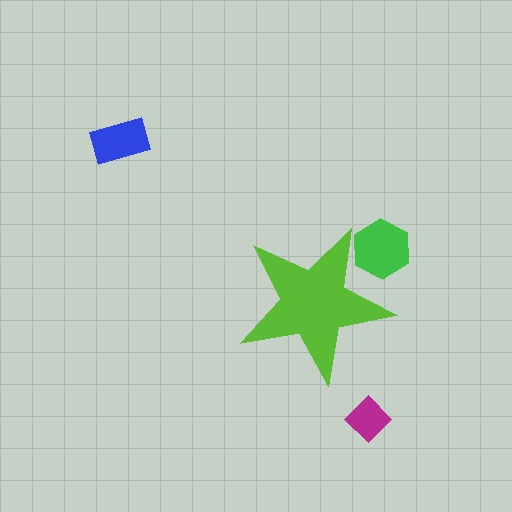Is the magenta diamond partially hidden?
No, the magenta diamond is fully visible.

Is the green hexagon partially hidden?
Yes, the green hexagon is partially hidden behind the lime star.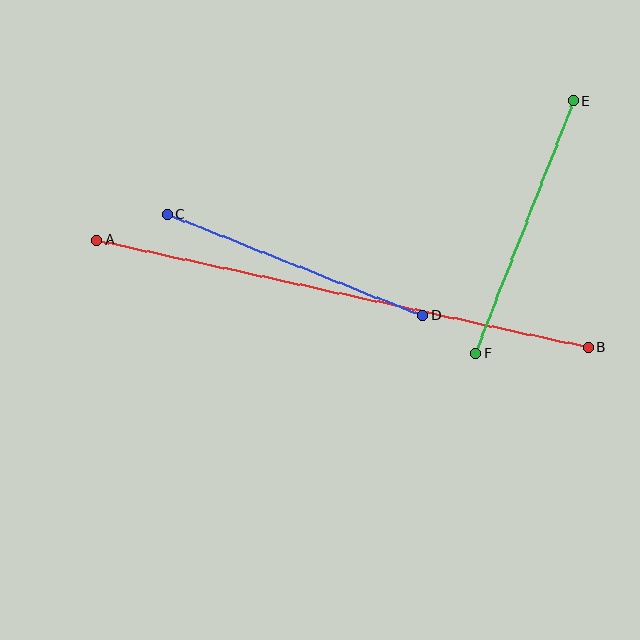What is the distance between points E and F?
The distance is approximately 270 pixels.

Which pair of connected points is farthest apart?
Points A and B are farthest apart.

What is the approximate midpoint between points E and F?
The midpoint is at approximately (524, 227) pixels.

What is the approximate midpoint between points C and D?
The midpoint is at approximately (295, 265) pixels.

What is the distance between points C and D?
The distance is approximately 275 pixels.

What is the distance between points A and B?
The distance is approximately 503 pixels.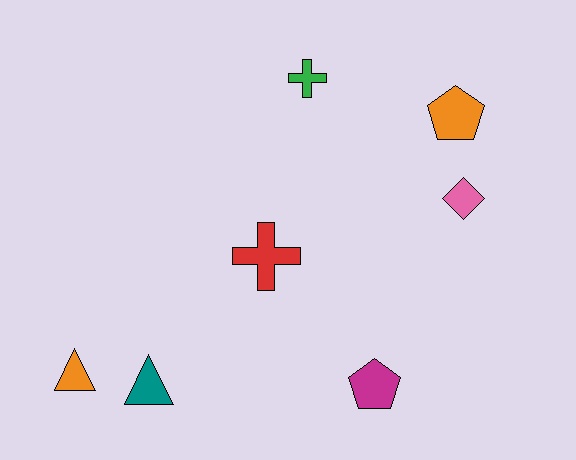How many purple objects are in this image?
There are no purple objects.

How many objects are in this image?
There are 7 objects.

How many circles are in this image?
There are no circles.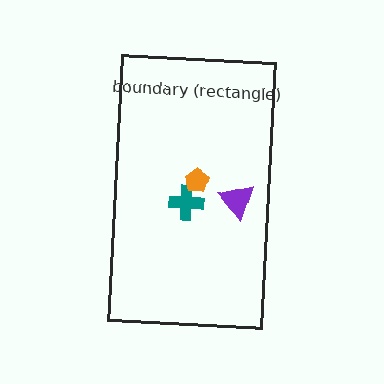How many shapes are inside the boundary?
3 inside, 0 outside.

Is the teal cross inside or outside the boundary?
Inside.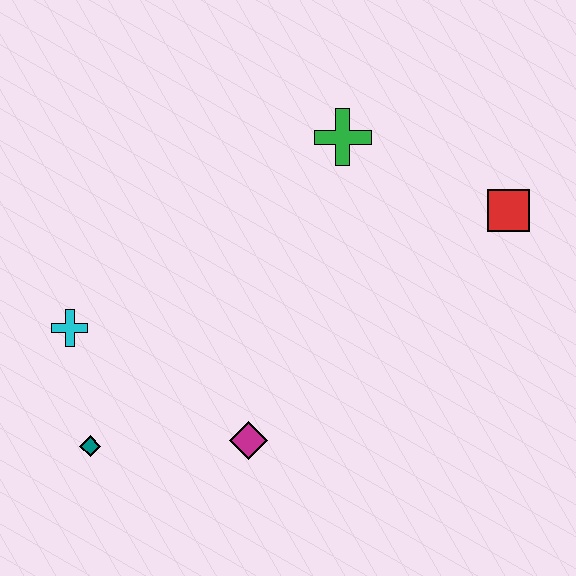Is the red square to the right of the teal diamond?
Yes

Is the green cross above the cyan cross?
Yes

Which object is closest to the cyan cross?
The teal diamond is closest to the cyan cross.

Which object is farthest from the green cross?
The teal diamond is farthest from the green cross.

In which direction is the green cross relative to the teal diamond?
The green cross is above the teal diamond.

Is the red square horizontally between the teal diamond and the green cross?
No